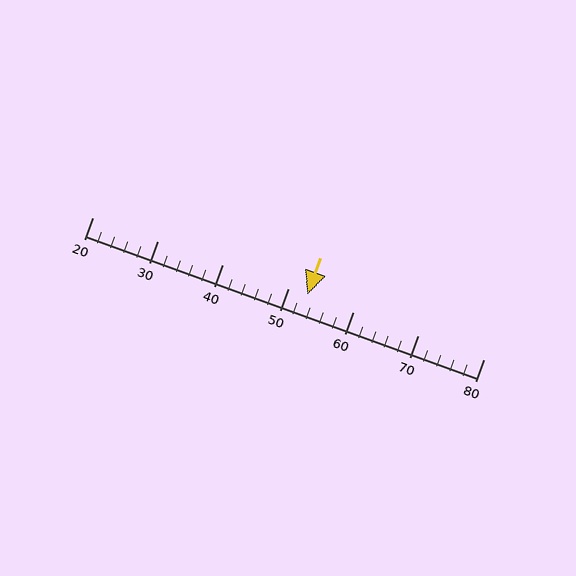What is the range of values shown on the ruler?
The ruler shows values from 20 to 80.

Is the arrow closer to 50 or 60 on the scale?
The arrow is closer to 50.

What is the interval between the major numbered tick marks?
The major tick marks are spaced 10 units apart.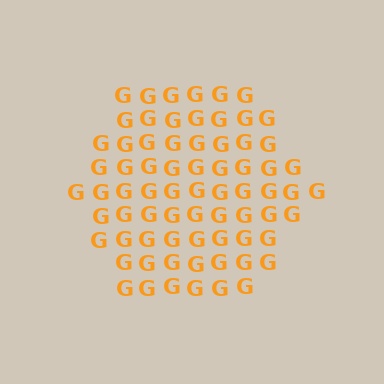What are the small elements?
The small elements are letter G's.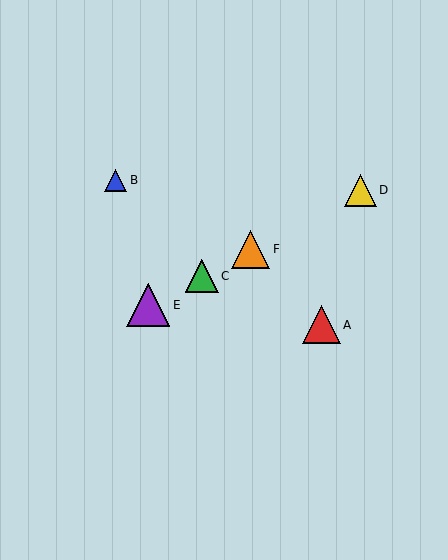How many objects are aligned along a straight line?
4 objects (C, D, E, F) are aligned along a straight line.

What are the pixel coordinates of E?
Object E is at (148, 305).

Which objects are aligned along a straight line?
Objects C, D, E, F are aligned along a straight line.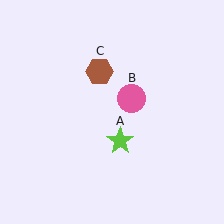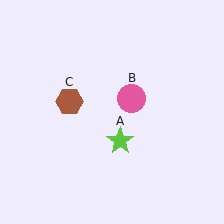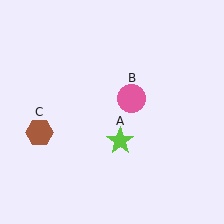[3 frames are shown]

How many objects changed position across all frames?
1 object changed position: brown hexagon (object C).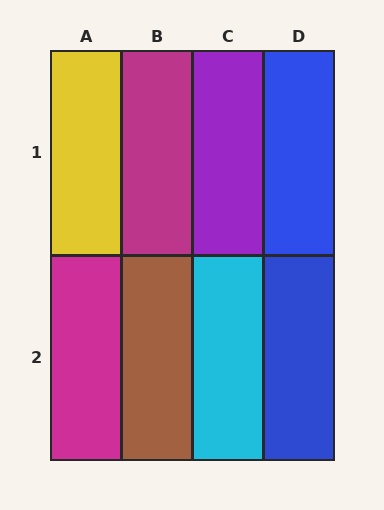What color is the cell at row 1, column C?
Purple.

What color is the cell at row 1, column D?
Blue.